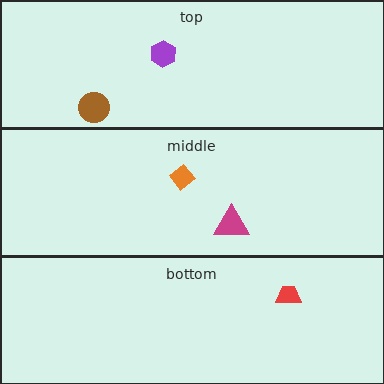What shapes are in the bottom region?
The red trapezoid.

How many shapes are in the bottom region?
1.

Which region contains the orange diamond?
The middle region.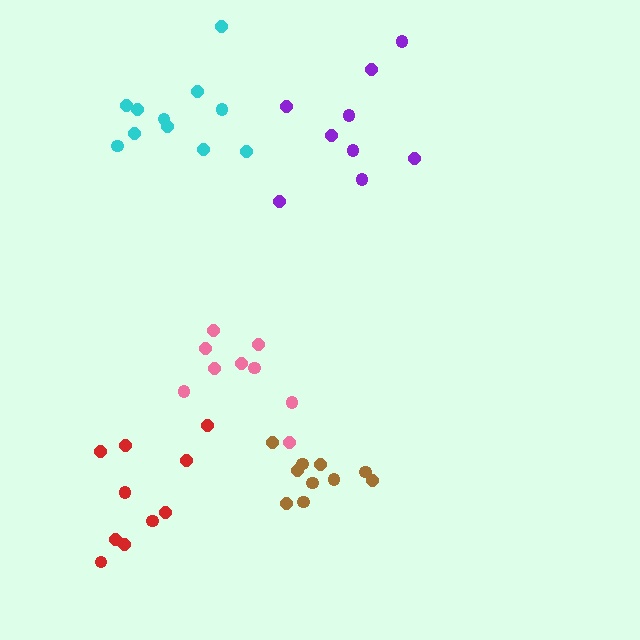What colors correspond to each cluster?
The clusters are colored: cyan, pink, red, purple, brown.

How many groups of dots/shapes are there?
There are 5 groups.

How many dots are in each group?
Group 1: 11 dots, Group 2: 9 dots, Group 3: 10 dots, Group 4: 9 dots, Group 5: 10 dots (49 total).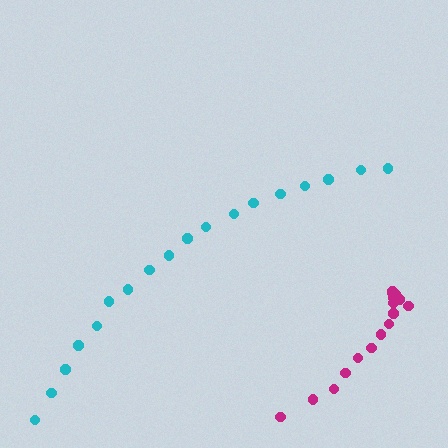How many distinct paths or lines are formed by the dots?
There are 2 distinct paths.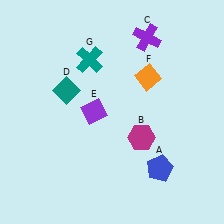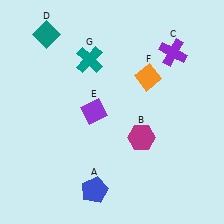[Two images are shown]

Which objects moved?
The objects that moved are: the blue pentagon (A), the purple cross (C), the teal diamond (D).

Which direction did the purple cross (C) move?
The purple cross (C) moved right.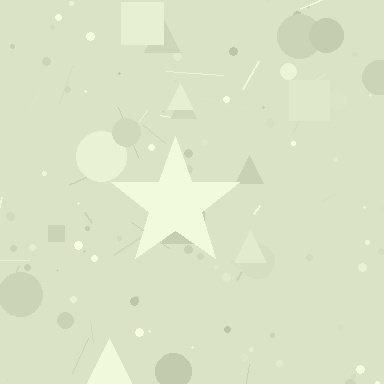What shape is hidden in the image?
A star is hidden in the image.